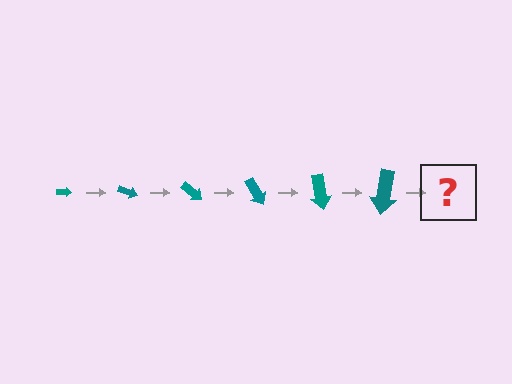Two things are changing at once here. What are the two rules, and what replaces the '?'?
The two rules are that the arrow grows larger each step and it rotates 20 degrees each step. The '?' should be an arrow, larger than the previous one and rotated 120 degrees from the start.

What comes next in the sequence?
The next element should be an arrow, larger than the previous one and rotated 120 degrees from the start.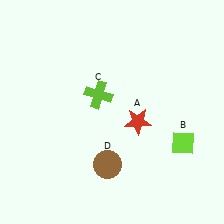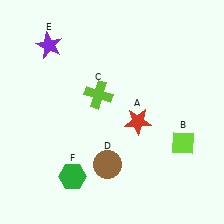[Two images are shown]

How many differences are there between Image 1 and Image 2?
There are 2 differences between the two images.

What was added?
A purple star (E), a green hexagon (F) were added in Image 2.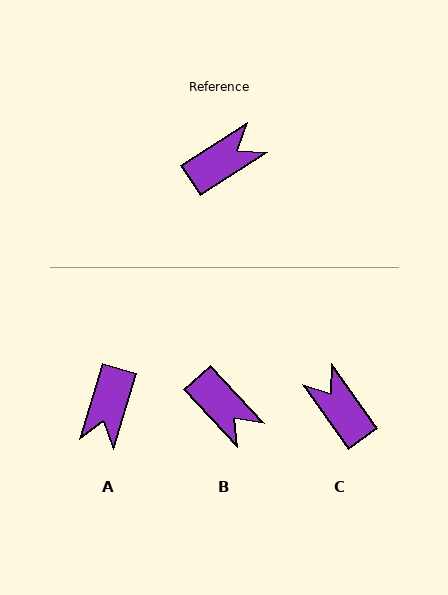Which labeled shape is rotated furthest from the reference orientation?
A, about 140 degrees away.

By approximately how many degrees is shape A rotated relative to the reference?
Approximately 140 degrees clockwise.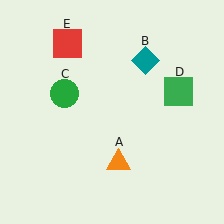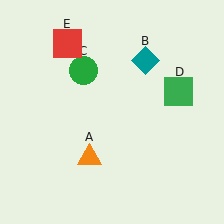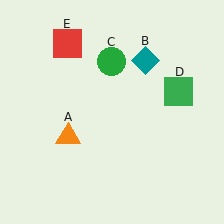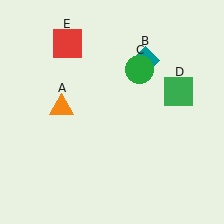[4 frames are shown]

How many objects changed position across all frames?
2 objects changed position: orange triangle (object A), green circle (object C).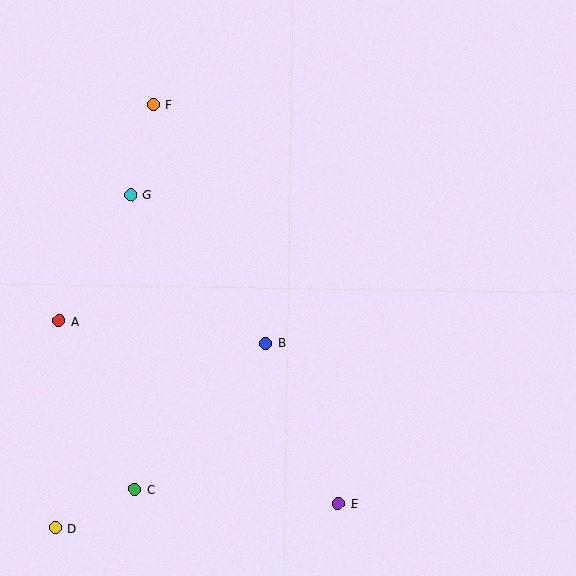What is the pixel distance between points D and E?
The distance between D and E is 284 pixels.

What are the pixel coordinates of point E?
Point E is at (338, 503).